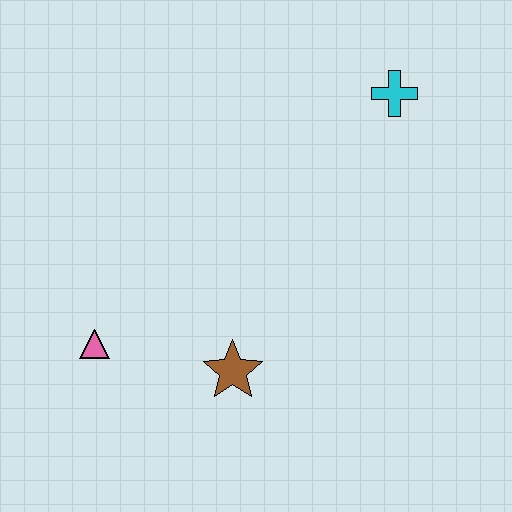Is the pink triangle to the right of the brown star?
No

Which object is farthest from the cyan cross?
The pink triangle is farthest from the cyan cross.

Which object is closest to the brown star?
The pink triangle is closest to the brown star.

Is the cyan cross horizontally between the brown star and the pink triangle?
No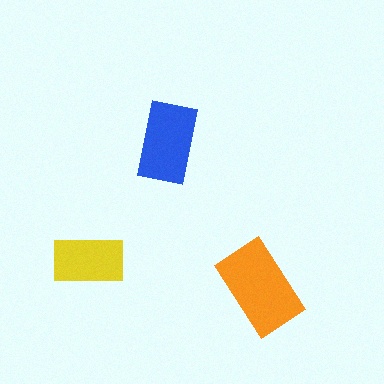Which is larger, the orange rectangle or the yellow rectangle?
The orange one.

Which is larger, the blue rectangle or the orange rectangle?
The orange one.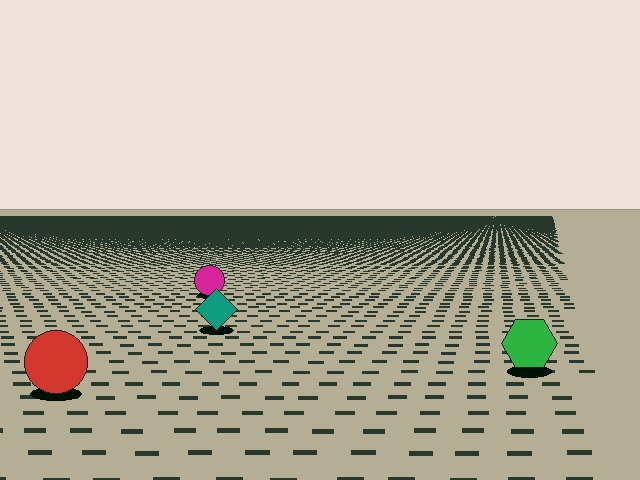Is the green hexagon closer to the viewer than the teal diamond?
Yes. The green hexagon is closer — you can tell from the texture gradient: the ground texture is coarser near it.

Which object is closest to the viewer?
The red circle is closest. The texture marks near it are larger and more spread out.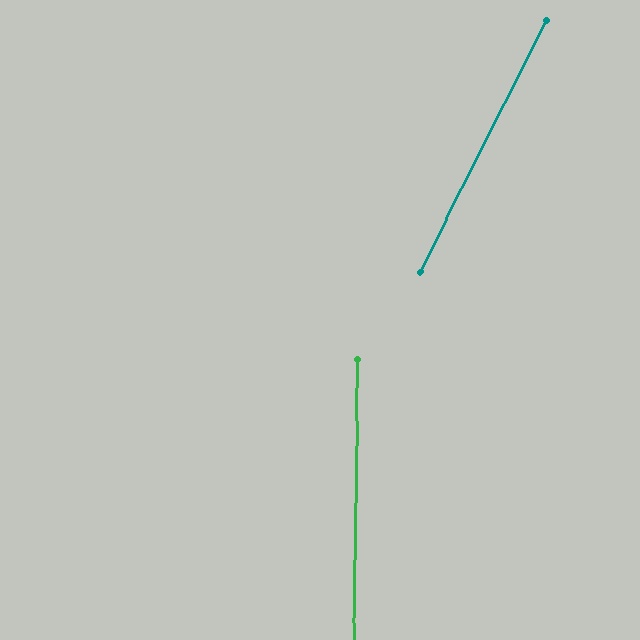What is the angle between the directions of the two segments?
Approximately 26 degrees.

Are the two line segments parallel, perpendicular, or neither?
Neither parallel nor perpendicular — they differ by about 26°.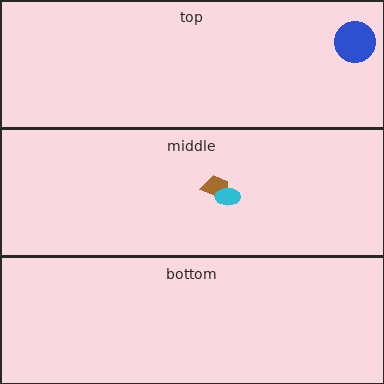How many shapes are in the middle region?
2.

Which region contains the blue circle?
The top region.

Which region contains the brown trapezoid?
The middle region.